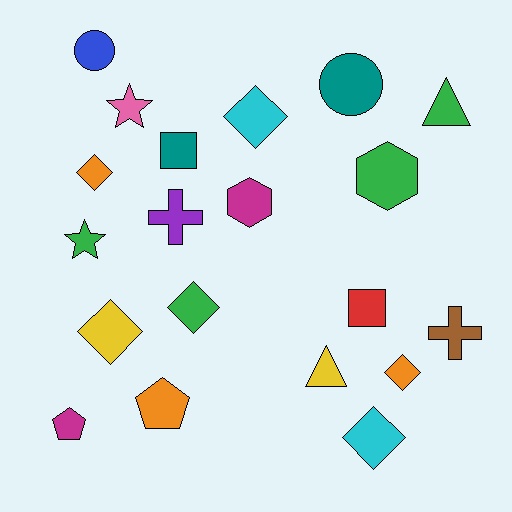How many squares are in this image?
There are 2 squares.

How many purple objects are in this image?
There is 1 purple object.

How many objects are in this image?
There are 20 objects.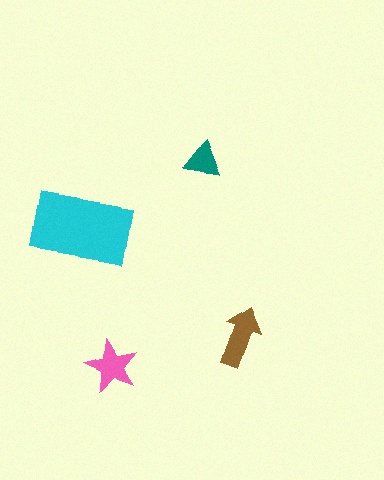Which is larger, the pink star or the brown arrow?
The brown arrow.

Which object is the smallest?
The teal triangle.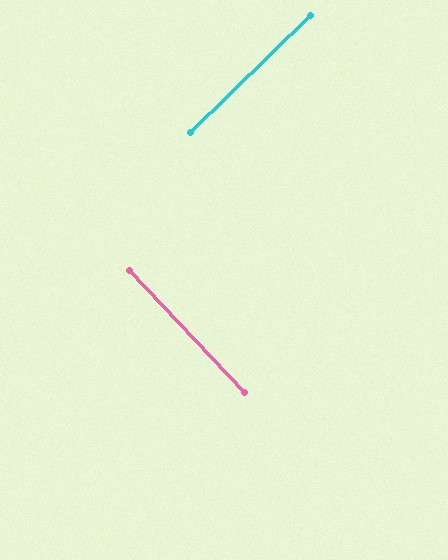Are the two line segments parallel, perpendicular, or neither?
Perpendicular — they meet at approximately 89°.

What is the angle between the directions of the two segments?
Approximately 89 degrees.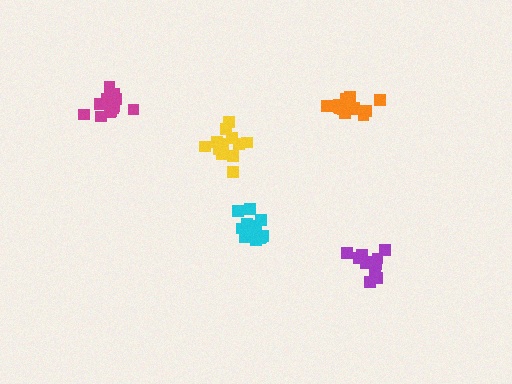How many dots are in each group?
Group 1: 14 dots, Group 2: 14 dots, Group 3: 13 dots, Group 4: 12 dots, Group 5: 11 dots (64 total).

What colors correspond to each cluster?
The clusters are colored: orange, cyan, yellow, magenta, purple.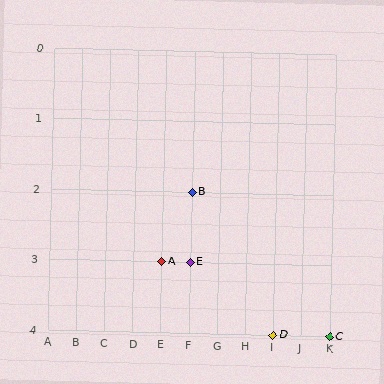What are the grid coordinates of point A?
Point A is at grid coordinates (E, 3).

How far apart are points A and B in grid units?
Points A and B are 1 column and 1 row apart (about 1.4 grid units diagonally).